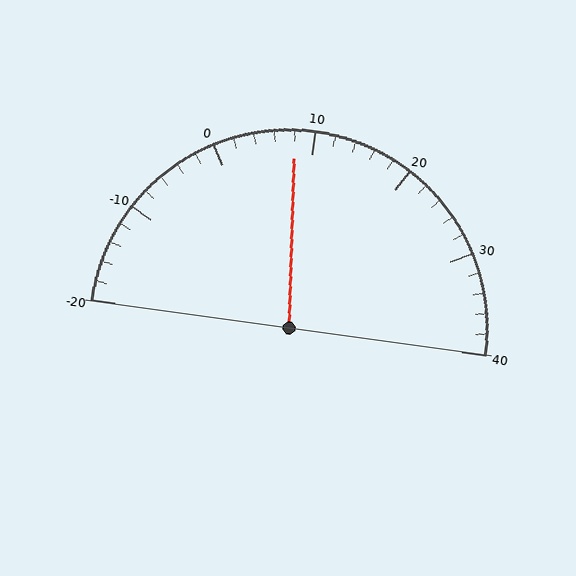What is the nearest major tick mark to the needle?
The nearest major tick mark is 10.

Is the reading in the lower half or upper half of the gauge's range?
The reading is in the lower half of the range (-20 to 40).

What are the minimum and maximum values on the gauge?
The gauge ranges from -20 to 40.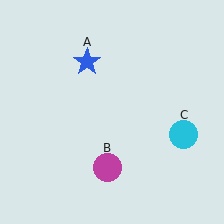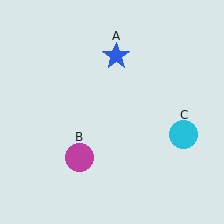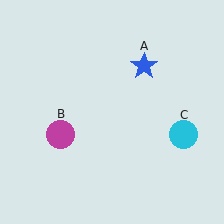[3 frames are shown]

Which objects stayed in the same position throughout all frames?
Cyan circle (object C) remained stationary.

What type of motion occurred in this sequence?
The blue star (object A), magenta circle (object B) rotated clockwise around the center of the scene.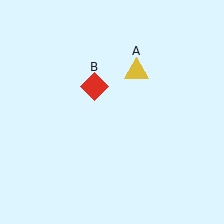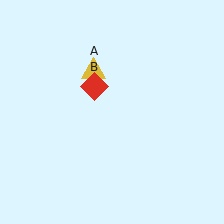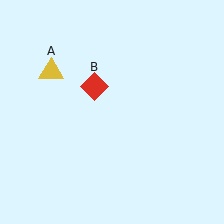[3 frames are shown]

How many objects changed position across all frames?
1 object changed position: yellow triangle (object A).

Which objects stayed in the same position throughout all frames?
Red diamond (object B) remained stationary.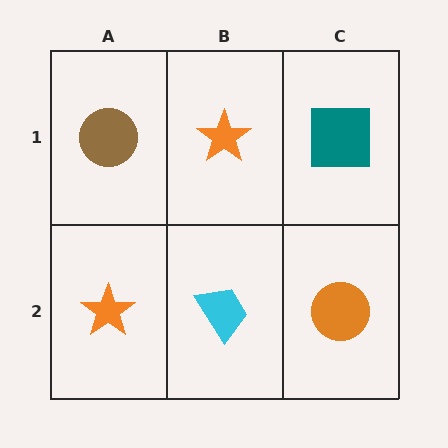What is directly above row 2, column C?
A teal square.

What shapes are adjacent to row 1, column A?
An orange star (row 2, column A), an orange star (row 1, column B).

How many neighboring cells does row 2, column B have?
3.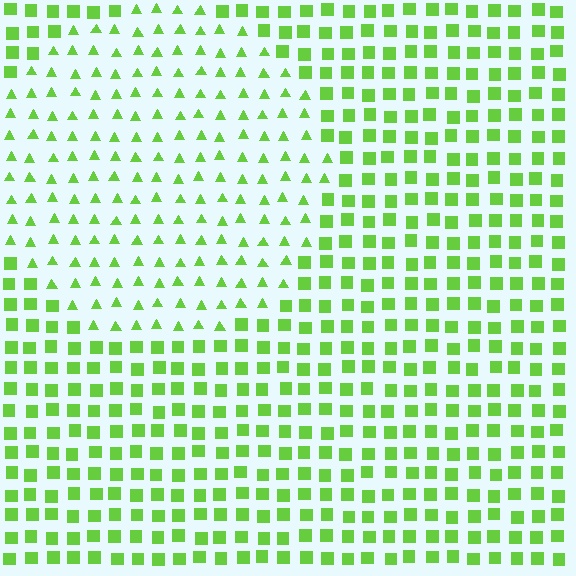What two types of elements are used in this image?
The image uses triangles inside the circle region and squares outside it.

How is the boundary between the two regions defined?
The boundary is defined by a change in element shape: triangles inside vs. squares outside. All elements share the same color and spacing.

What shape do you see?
I see a circle.